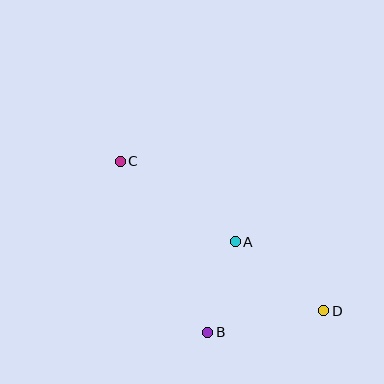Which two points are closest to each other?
Points A and B are closest to each other.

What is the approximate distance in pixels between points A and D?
The distance between A and D is approximately 112 pixels.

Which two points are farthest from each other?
Points C and D are farthest from each other.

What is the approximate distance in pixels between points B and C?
The distance between B and C is approximately 192 pixels.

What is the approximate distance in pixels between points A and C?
The distance between A and C is approximately 140 pixels.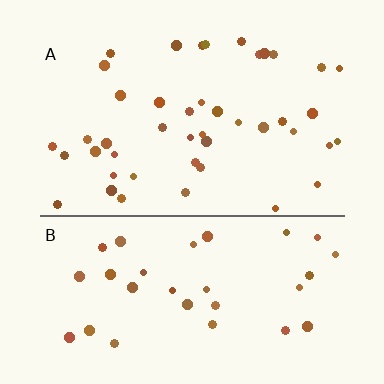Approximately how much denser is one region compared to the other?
Approximately 1.3× — region A over region B.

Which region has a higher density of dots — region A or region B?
A (the top).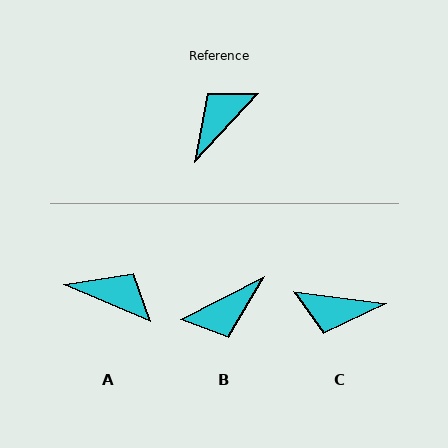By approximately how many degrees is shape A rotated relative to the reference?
Approximately 70 degrees clockwise.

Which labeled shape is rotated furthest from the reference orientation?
B, about 160 degrees away.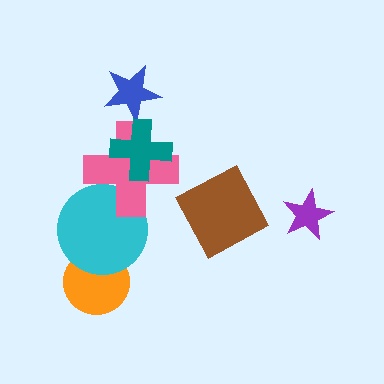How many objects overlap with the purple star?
0 objects overlap with the purple star.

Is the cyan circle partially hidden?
Yes, it is partially covered by another shape.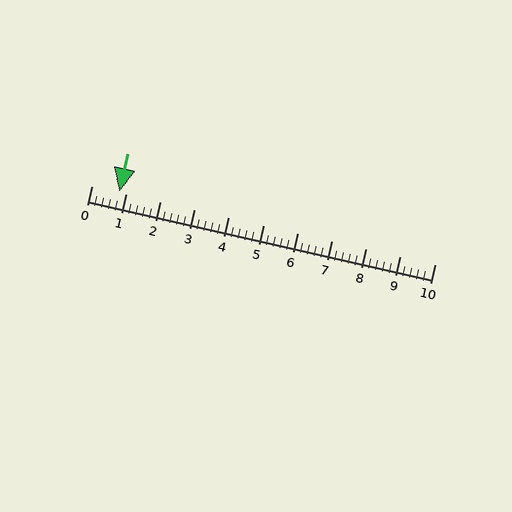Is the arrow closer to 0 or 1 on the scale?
The arrow is closer to 1.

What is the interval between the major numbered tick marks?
The major tick marks are spaced 1 units apart.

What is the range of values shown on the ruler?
The ruler shows values from 0 to 10.